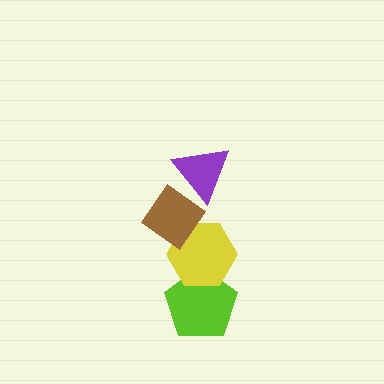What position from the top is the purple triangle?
The purple triangle is 1st from the top.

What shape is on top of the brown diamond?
The purple triangle is on top of the brown diamond.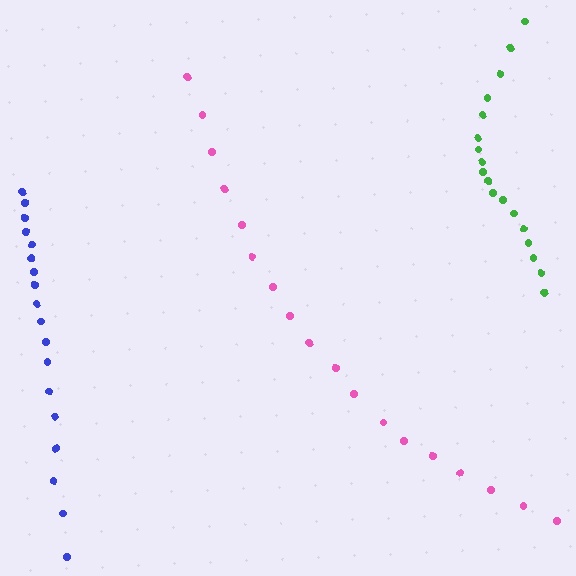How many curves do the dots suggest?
There are 3 distinct paths.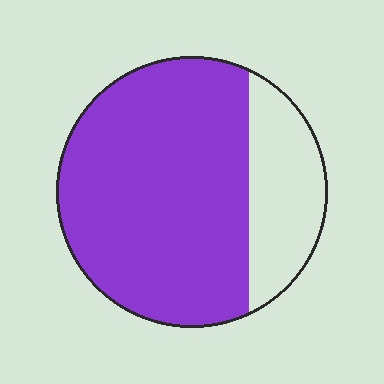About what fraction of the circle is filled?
About three quarters (3/4).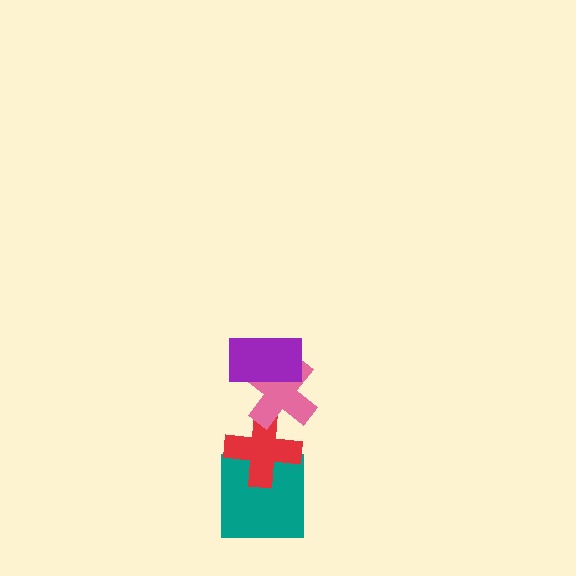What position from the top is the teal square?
The teal square is 4th from the top.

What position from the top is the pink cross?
The pink cross is 2nd from the top.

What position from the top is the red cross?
The red cross is 3rd from the top.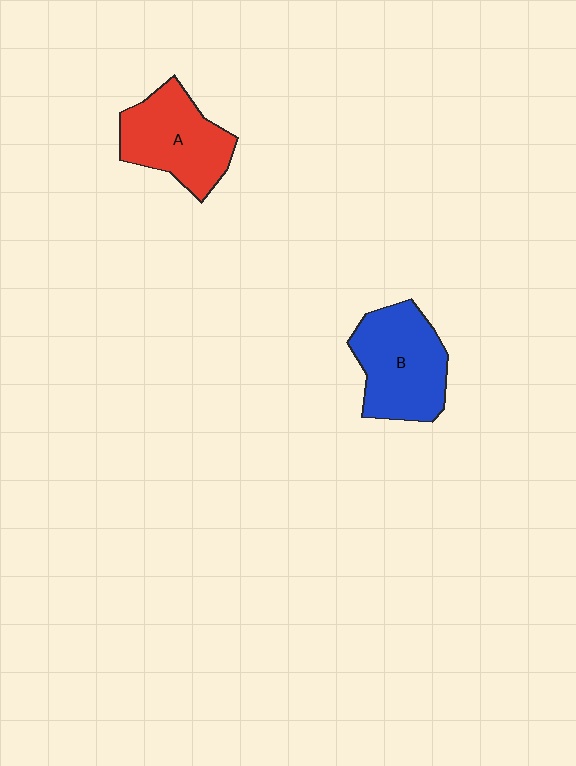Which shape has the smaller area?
Shape A (red).